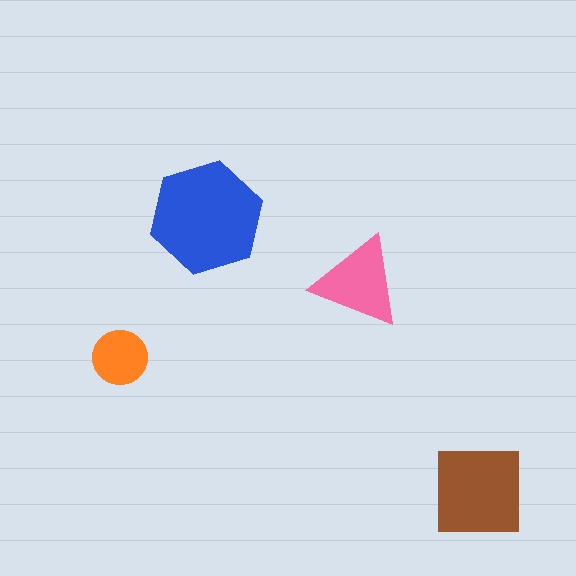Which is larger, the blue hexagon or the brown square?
The blue hexagon.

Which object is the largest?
The blue hexagon.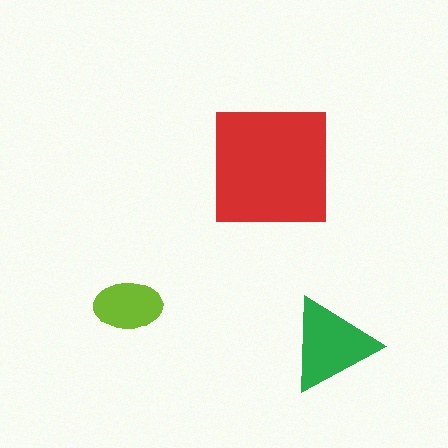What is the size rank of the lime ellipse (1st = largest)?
3rd.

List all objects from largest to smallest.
The red square, the green triangle, the lime ellipse.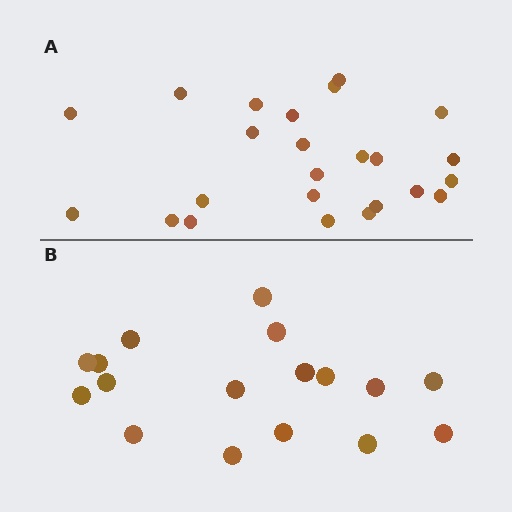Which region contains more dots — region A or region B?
Region A (the top region) has more dots.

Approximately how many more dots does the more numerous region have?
Region A has roughly 8 or so more dots than region B.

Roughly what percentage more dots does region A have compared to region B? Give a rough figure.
About 40% more.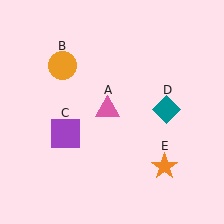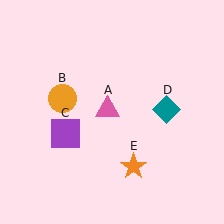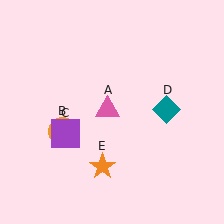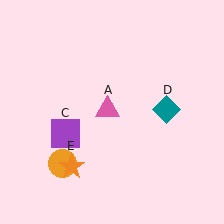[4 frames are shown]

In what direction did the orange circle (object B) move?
The orange circle (object B) moved down.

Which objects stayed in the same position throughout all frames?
Pink triangle (object A) and purple square (object C) and teal diamond (object D) remained stationary.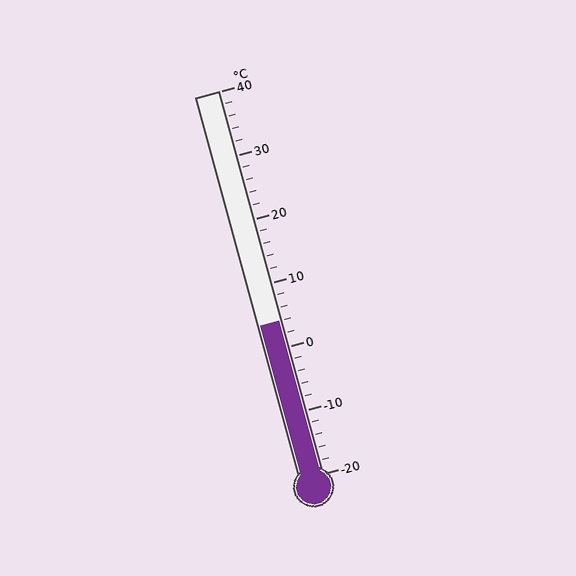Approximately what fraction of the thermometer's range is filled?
The thermometer is filled to approximately 40% of its range.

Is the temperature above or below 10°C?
The temperature is below 10°C.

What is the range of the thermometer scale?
The thermometer scale ranges from -20°C to 40°C.